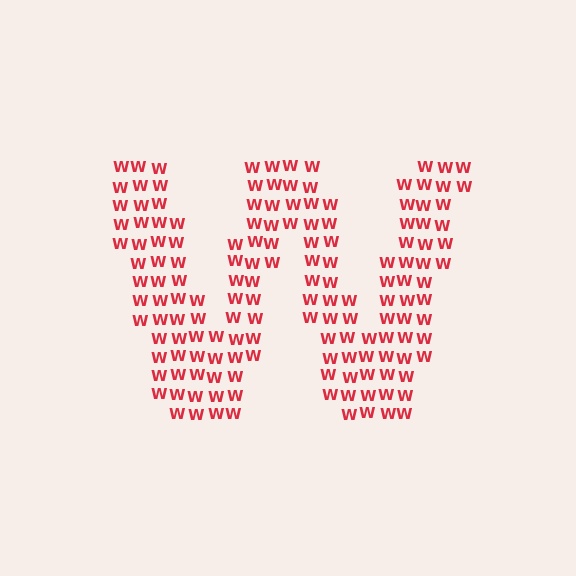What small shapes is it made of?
It is made of small letter W's.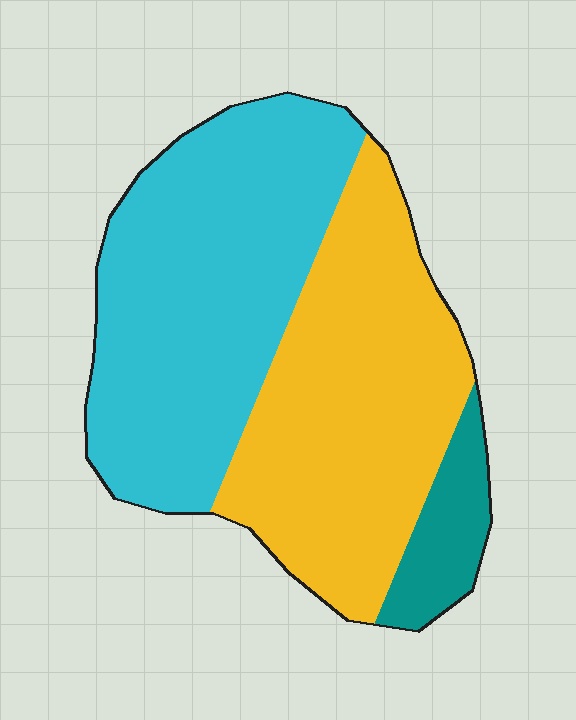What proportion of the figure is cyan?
Cyan takes up about one half (1/2) of the figure.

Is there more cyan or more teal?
Cyan.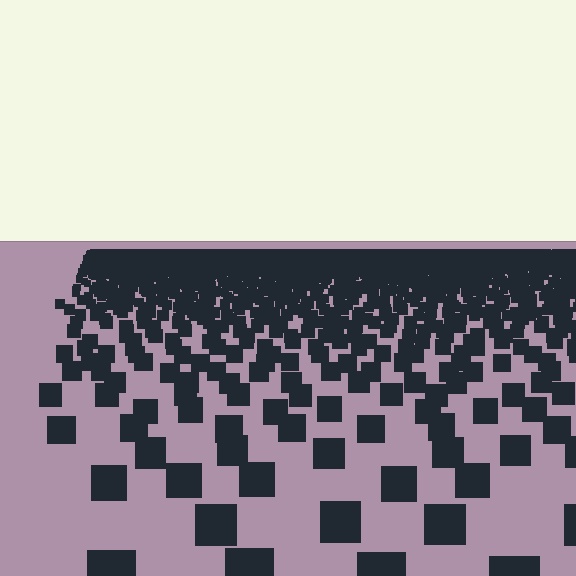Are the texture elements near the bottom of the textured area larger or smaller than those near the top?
Larger. Near the bottom, elements are closer to the viewer and appear at a bigger on-screen size.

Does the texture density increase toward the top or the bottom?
Density increases toward the top.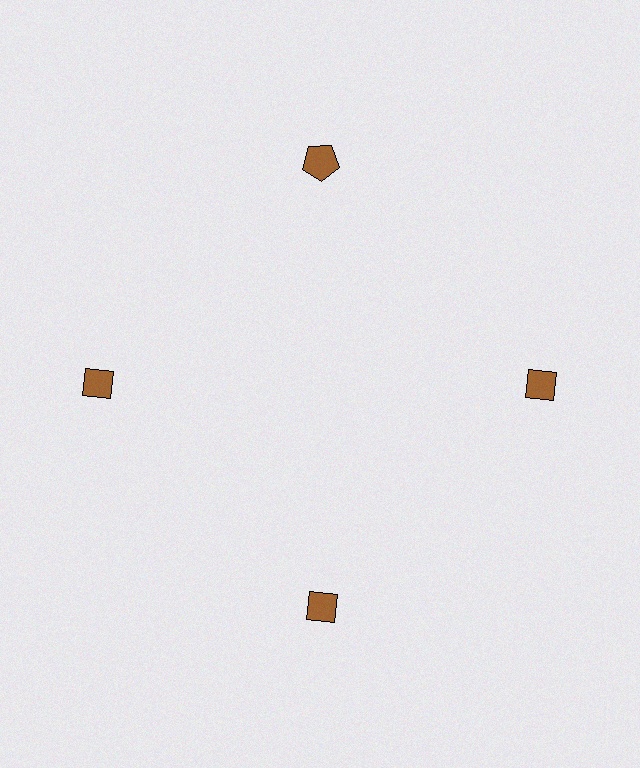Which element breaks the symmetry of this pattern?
The brown pentagon at roughly the 12 o'clock position breaks the symmetry. All other shapes are brown diamonds.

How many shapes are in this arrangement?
There are 4 shapes arranged in a ring pattern.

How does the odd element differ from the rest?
It has a different shape: pentagon instead of diamond.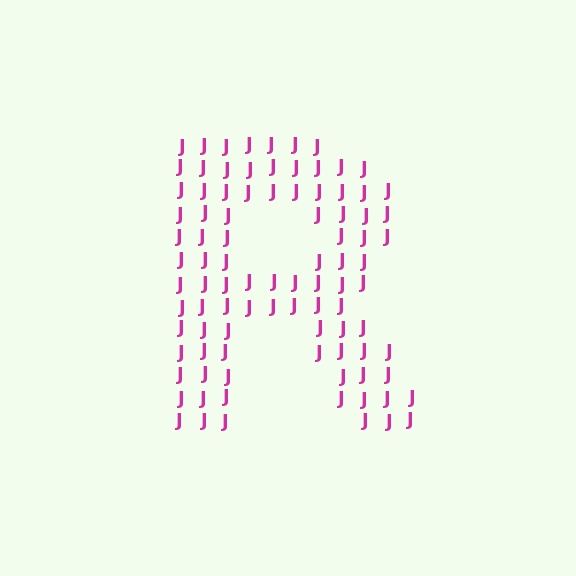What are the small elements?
The small elements are letter J's.